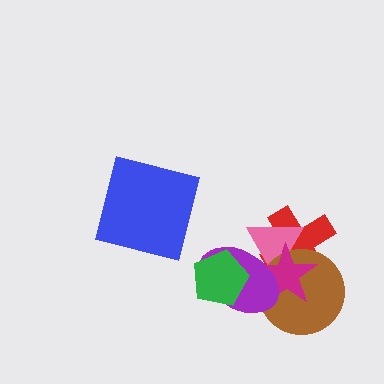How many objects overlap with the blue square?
0 objects overlap with the blue square.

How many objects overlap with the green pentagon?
1 object overlaps with the green pentagon.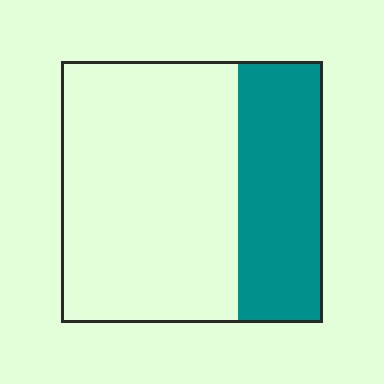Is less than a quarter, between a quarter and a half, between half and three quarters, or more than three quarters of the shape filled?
Between a quarter and a half.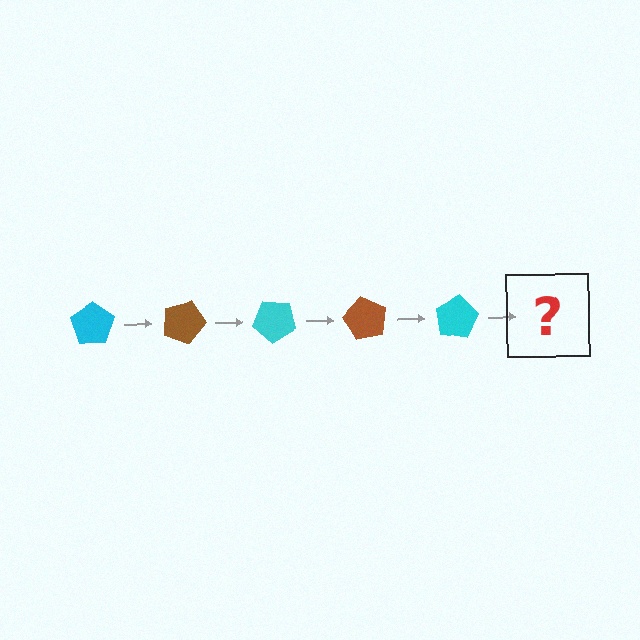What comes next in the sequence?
The next element should be a brown pentagon, rotated 100 degrees from the start.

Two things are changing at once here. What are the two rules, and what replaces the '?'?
The two rules are that it rotates 20 degrees each step and the color cycles through cyan and brown. The '?' should be a brown pentagon, rotated 100 degrees from the start.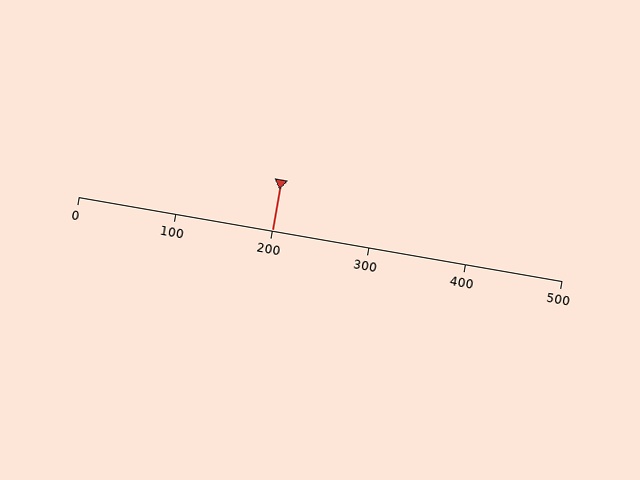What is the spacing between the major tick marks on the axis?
The major ticks are spaced 100 apart.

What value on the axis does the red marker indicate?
The marker indicates approximately 200.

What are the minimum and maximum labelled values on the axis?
The axis runs from 0 to 500.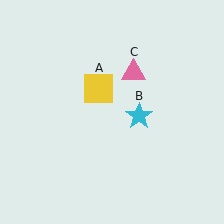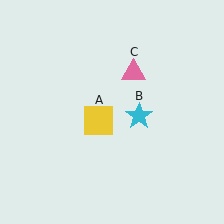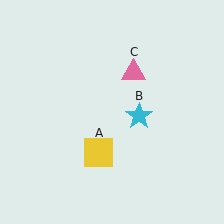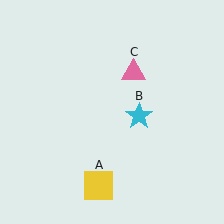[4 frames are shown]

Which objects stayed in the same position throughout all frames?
Cyan star (object B) and pink triangle (object C) remained stationary.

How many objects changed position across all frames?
1 object changed position: yellow square (object A).